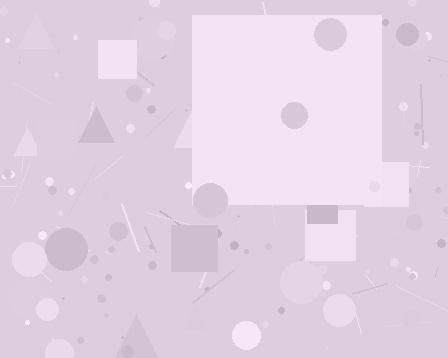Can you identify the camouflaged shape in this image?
The camouflaged shape is a square.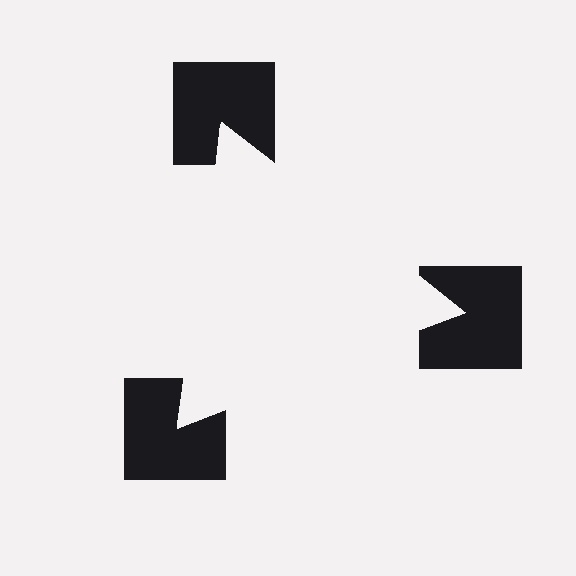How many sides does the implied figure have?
3 sides.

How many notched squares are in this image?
There are 3 — one at each vertex of the illusory triangle.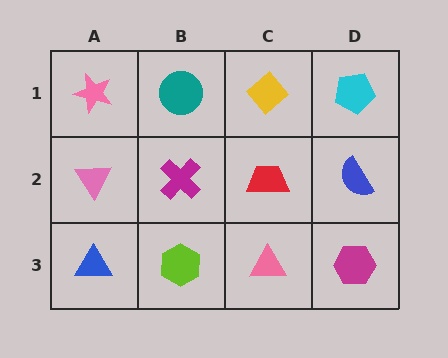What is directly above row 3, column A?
A pink triangle.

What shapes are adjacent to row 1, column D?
A blue semicircle (row 2, column D), a yellow diamond (row 1, column C).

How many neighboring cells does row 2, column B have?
4.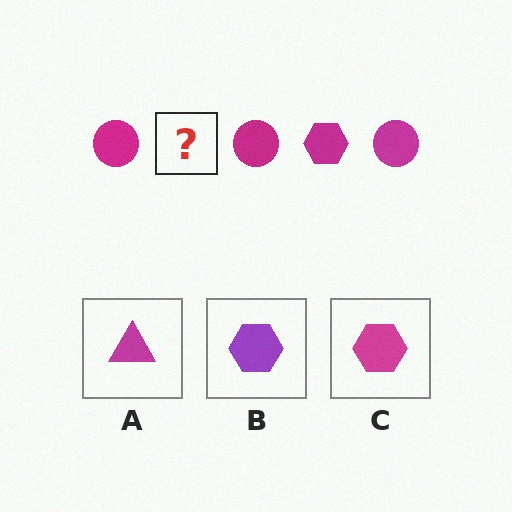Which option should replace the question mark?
Option C.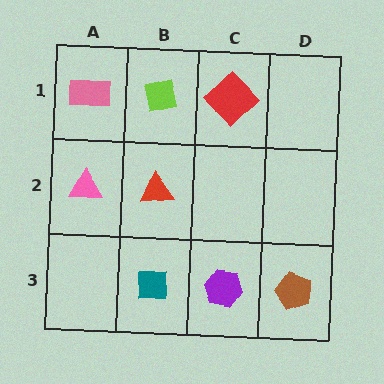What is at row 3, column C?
A purple hexagon.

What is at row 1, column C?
A red diamond.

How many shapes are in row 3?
3 shapes.